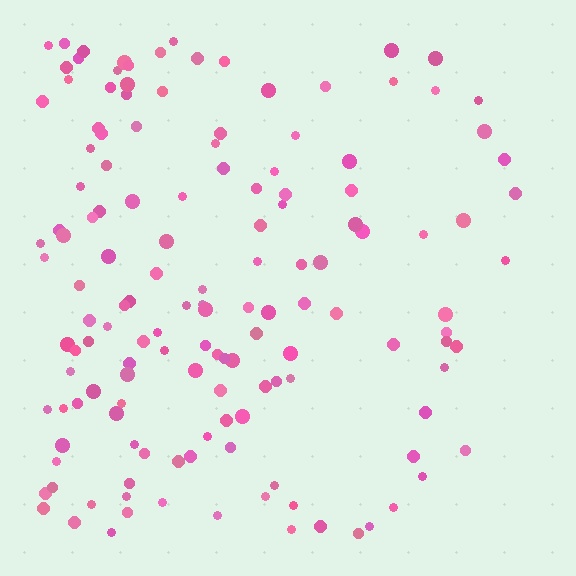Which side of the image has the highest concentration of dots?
The left.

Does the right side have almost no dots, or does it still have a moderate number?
Still a moderate number, just noticeably fewer than the left.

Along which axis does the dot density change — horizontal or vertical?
Horizontal.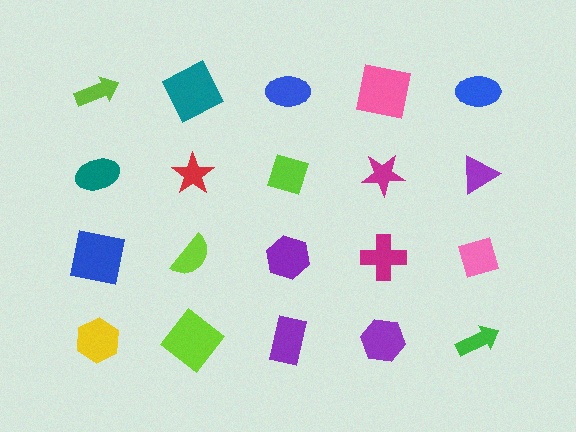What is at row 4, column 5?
A green arrow.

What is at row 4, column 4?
A purple hexagon.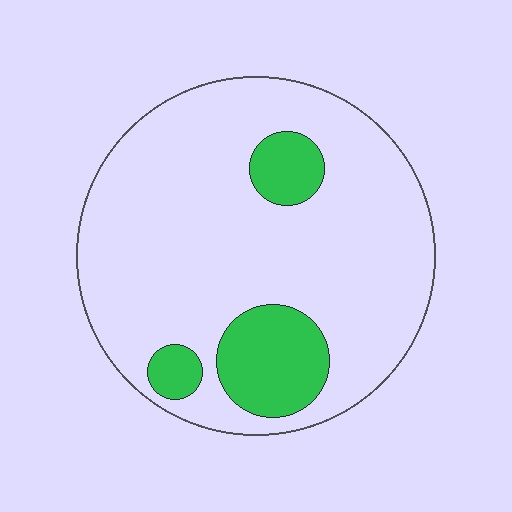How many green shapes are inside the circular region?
3.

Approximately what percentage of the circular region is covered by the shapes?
Approximately 15%.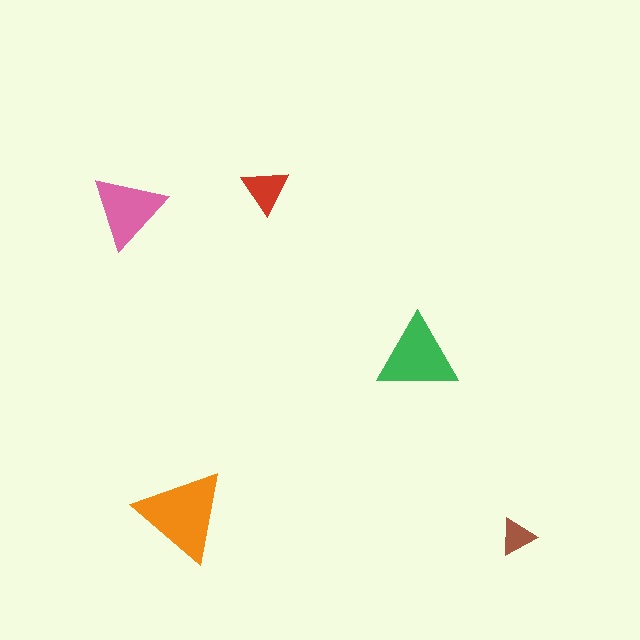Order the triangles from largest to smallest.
the orange one, the green one, the pink one, the red one, the brown one.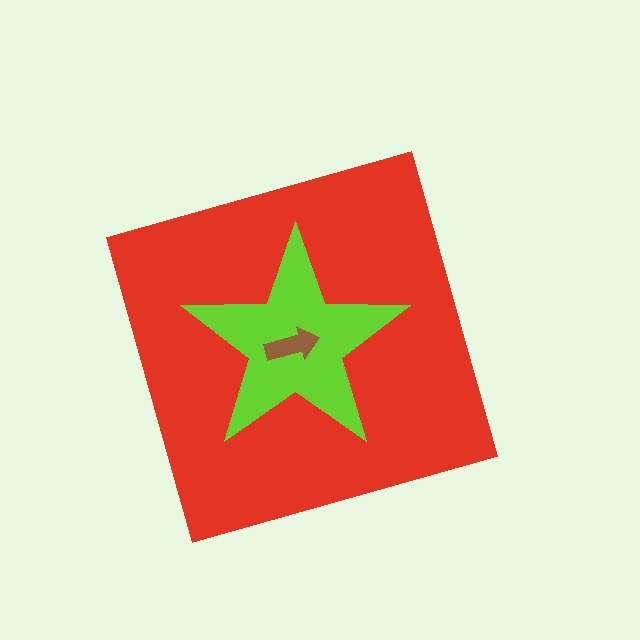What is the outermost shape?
The red diamond.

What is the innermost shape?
The brown arrow.